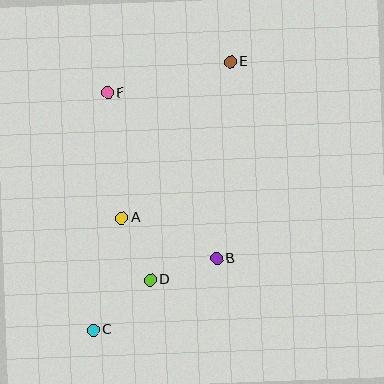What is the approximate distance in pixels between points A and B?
The distance between A and B is approximately 103 pixels.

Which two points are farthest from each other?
Points C and E are farthest from each other.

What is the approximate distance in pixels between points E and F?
The distance between E and F is approximately 126 pixels.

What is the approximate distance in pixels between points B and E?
The distance between B and E is approximately 197 pixels.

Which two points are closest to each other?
Points A and D are closest to each other.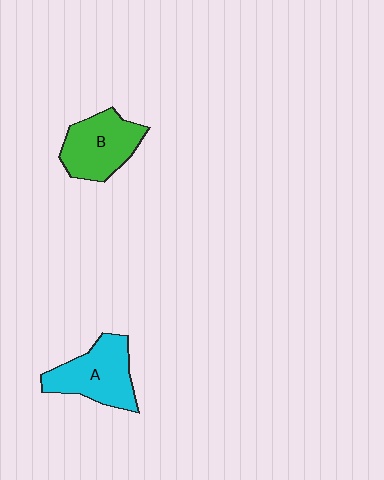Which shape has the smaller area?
Shape B (green).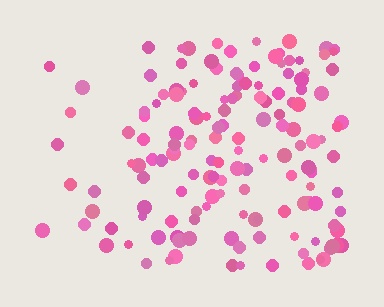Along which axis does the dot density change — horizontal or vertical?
Horizontal.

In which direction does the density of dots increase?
From left to right, with the right side densest.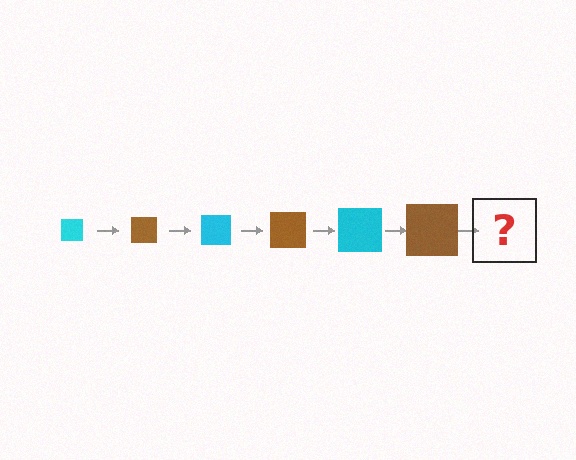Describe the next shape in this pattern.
It should be a cyan square, larger than the previous one.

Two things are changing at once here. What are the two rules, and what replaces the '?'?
The two rules are that the square grows larger each step and the color cycles through cyan and brown. The '?' should be a cyan square, larger than the previous one.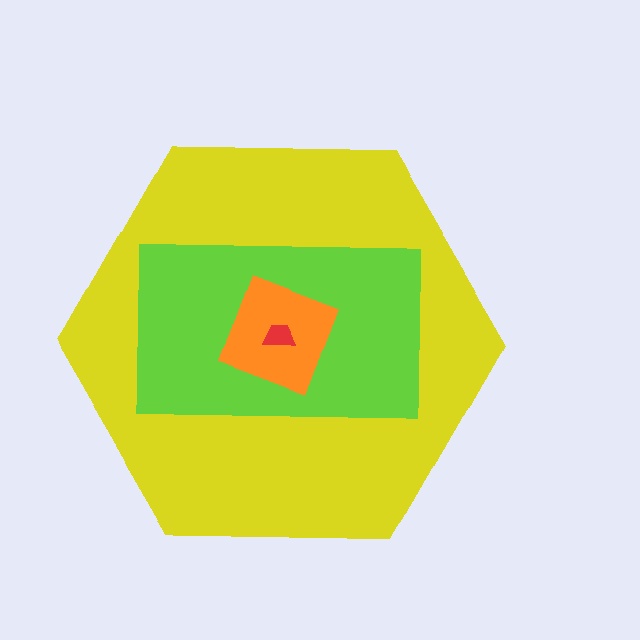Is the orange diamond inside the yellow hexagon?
Yes.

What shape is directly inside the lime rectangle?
The orange diamond.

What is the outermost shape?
The yellow hexagon.